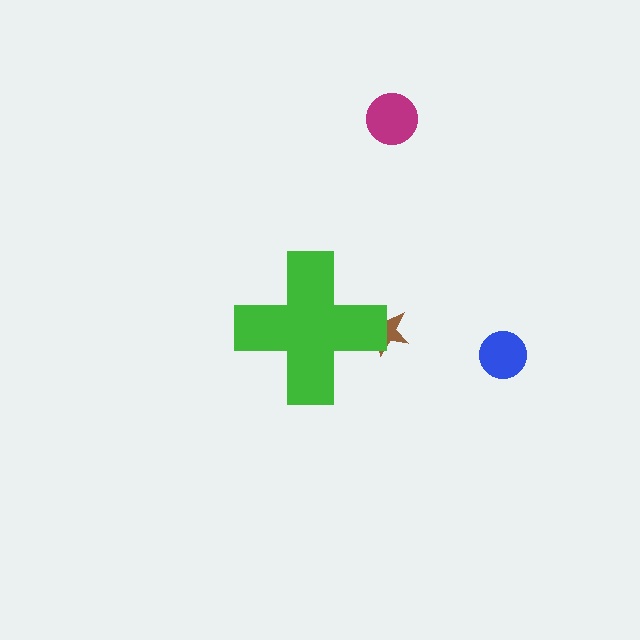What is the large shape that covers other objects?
A green cross.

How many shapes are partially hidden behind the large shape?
1 shape is partially hidden.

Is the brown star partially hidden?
Yes, the brown star is partially hidden behind the green cross.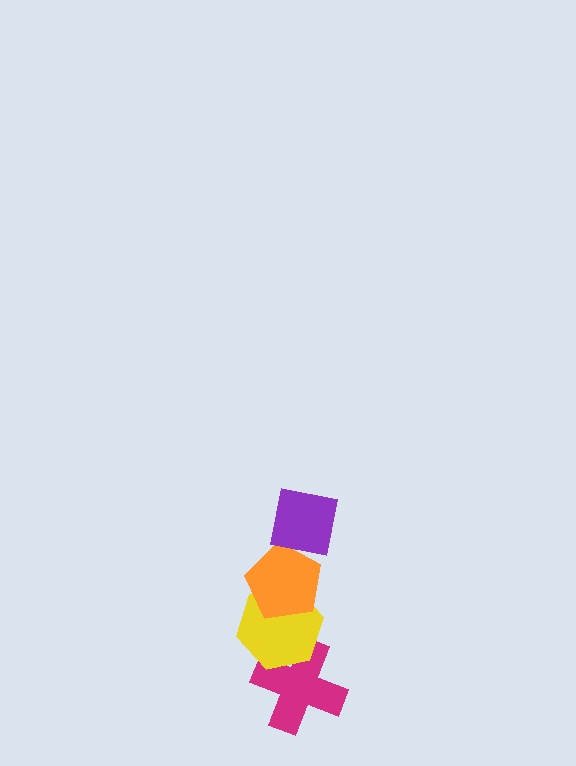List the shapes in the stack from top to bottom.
From top to bottom: the purple square, the orange pentagon, the yellow hexagon, the magenta cross.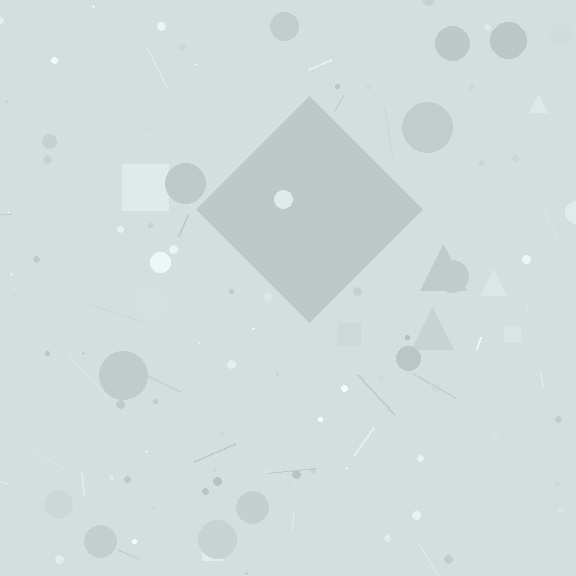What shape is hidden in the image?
A diamond is hidden in the image.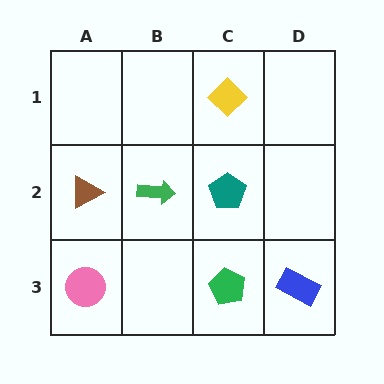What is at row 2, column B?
A green arrow.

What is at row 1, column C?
A yellow diamond.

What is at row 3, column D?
A blue rectangle.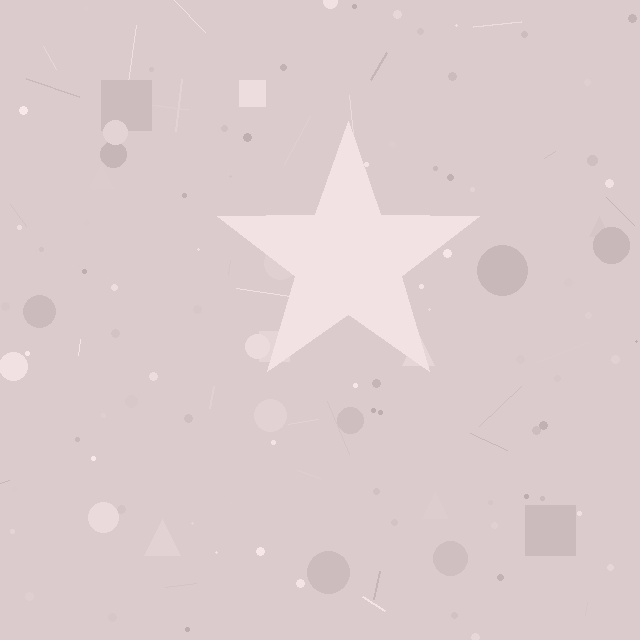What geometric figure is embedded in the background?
A star is embedded in the background.